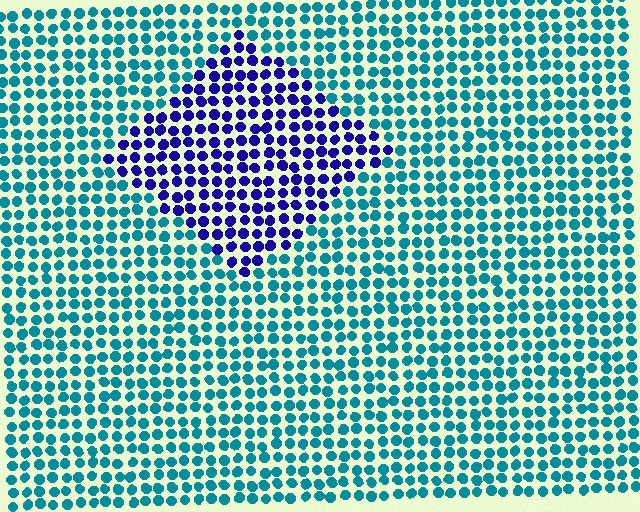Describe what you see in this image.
The image is filled with small teal elements in a uniform arrangement. A diamond-shaped region is visible where the elements are tinted to a slightly different hue, forming a subtle color boundary.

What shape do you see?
I see a diamond.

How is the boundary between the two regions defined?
The boundary is defined purely by a slight shift in hue (about 59 degrees). Spacing, size, and orientation are identical on both sides.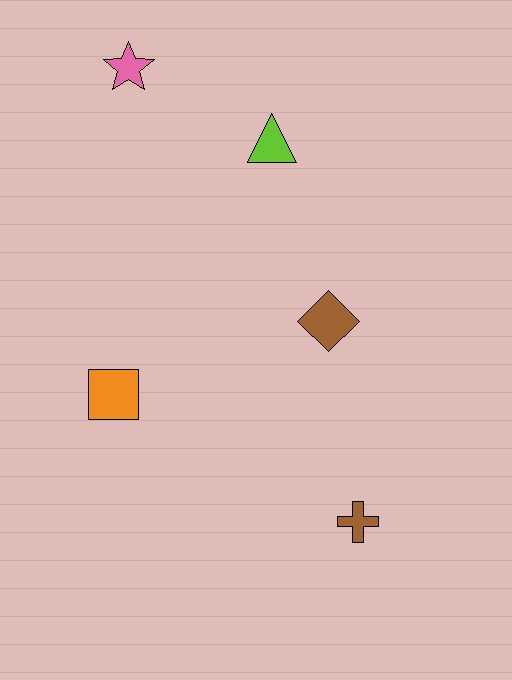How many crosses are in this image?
There is 1 cross.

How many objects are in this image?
There are 5 objects.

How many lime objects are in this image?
There is 1 lime object.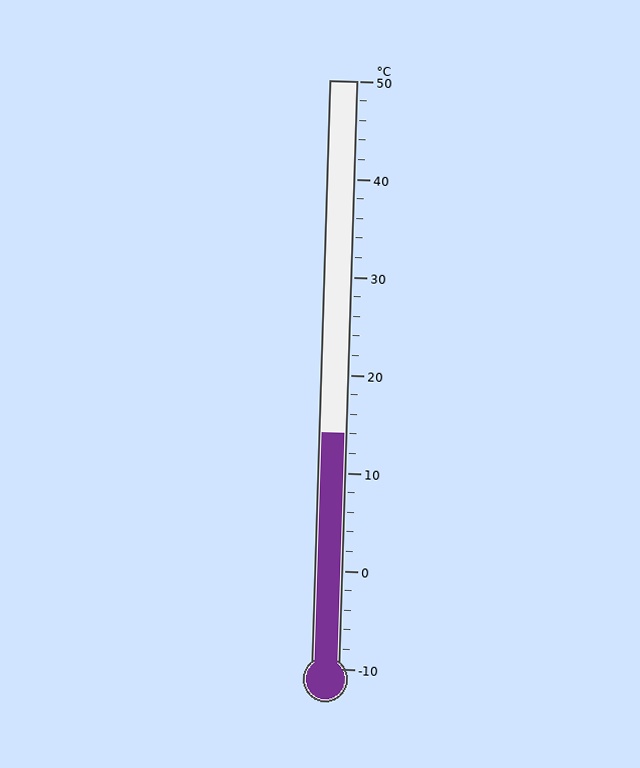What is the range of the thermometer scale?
The thermometer scale ranges from -10°C to 50°C.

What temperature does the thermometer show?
The thermometer shows approximately 14°C.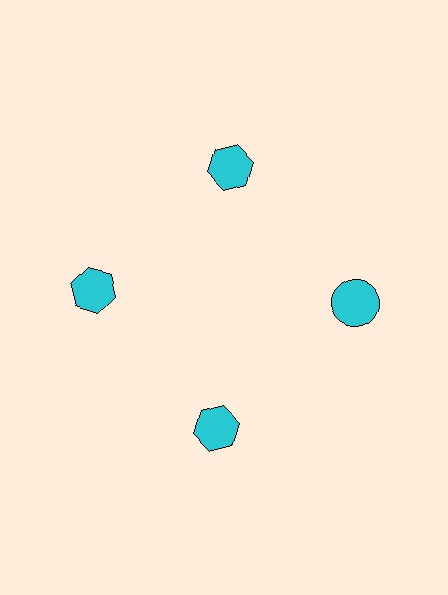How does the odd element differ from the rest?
It has a different shape: circle instead of hexagon.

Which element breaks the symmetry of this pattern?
The cyan circle at roughly the 3 o'clock position breaks the symmetry. All other shapes are cyan hexagons.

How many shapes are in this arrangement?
There are 4 shapes arranged in a ring pattern.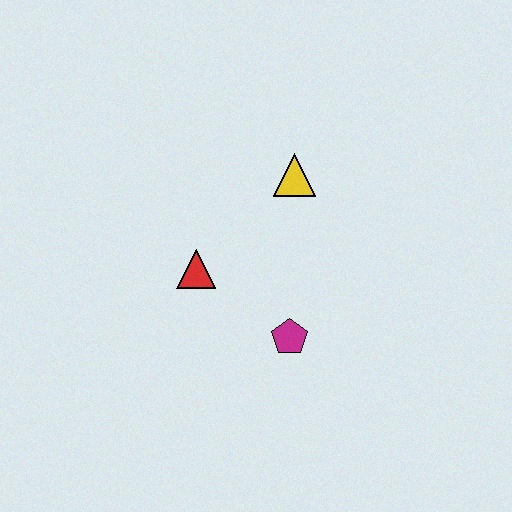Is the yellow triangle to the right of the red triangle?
Yes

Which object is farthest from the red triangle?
The yellow triangle is farthest from the red triangle.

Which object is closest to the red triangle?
The magenta pentagon is closest to the red triangle.